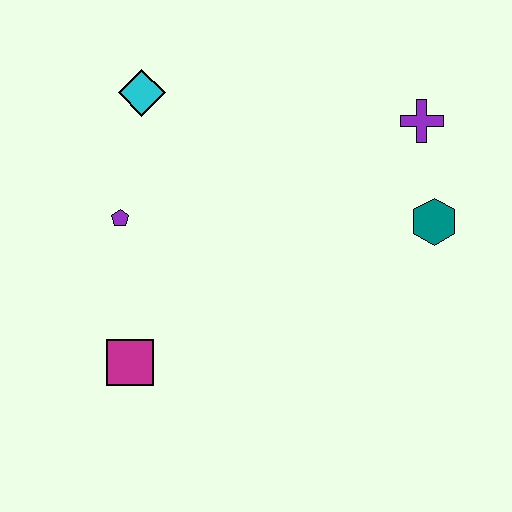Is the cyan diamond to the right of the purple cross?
No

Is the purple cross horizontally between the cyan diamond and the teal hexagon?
Yes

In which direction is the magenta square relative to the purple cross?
The magenta square is to the left of the purple cross.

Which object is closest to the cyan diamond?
The purple pentagon is closest to the cyan diamond.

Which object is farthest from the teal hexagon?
The magenta square is farthest from the teal hexagon.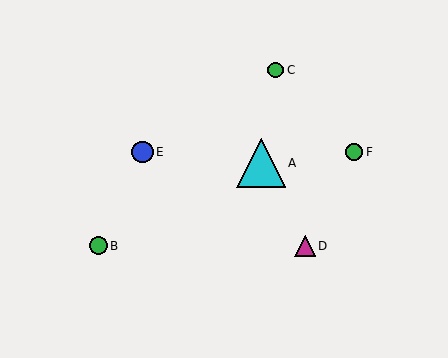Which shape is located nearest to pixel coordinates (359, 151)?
The green circle (labeled F) at (354, 152) is nearest to that location.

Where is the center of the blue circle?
The center of the blue circle is at (142, 152).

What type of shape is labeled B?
Shape B is a green circle.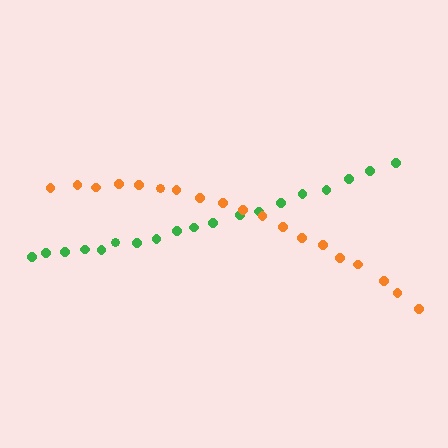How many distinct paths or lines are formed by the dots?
There are 2 distinct paths.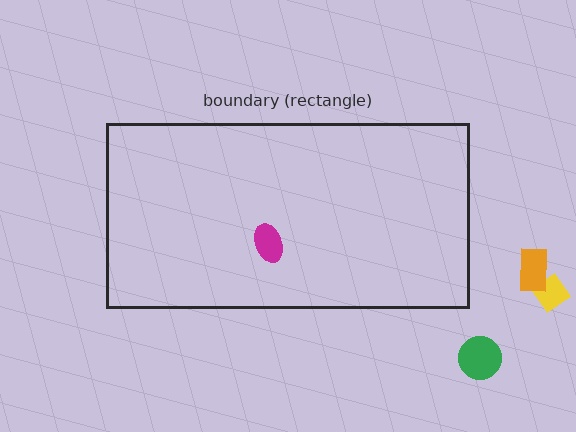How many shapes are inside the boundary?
1 inside, 3 outside.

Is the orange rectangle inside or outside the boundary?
Outside.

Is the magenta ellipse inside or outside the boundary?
Inside.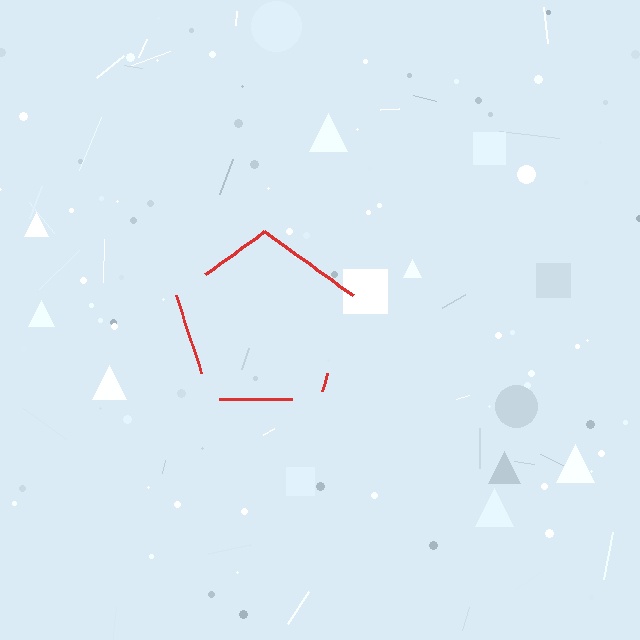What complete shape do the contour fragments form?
The contour fragments form a pentagon.